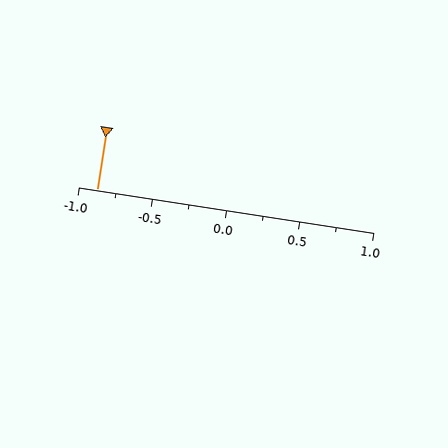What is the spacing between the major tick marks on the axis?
The major ticks are spaced 0.5 apart.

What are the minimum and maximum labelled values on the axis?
The axis runs from -1.0 to 1.0.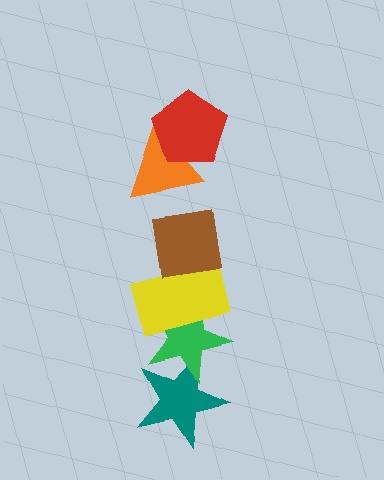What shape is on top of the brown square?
The orange triangle is on top of the brown square.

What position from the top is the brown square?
The brown square is 3rd from the top.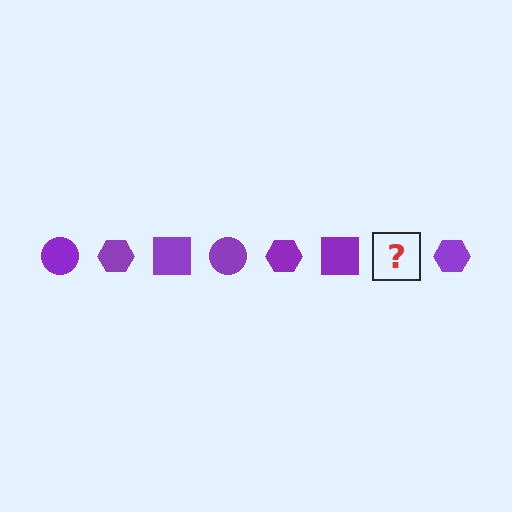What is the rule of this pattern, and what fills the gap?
The rule is that the pattern cycles through circle, hexagon, square shapes in purple. The gap should be filled with a purple circle.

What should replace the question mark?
The question mark should be replaced with a purple circle.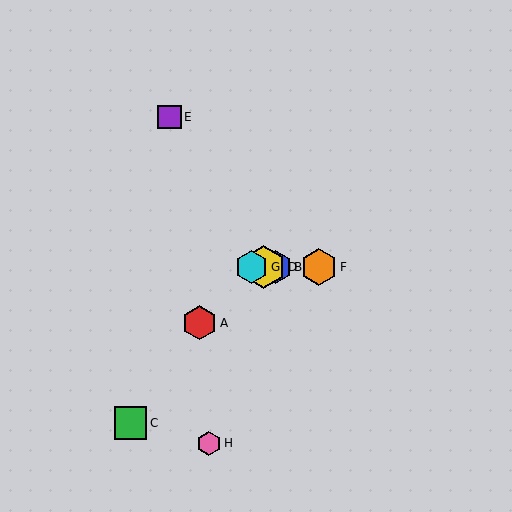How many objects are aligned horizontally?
4 objects (B, D, F, G) are aligned horizontally.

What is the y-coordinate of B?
Object B is at y≈267.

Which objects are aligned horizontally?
Objects B, D, F, G are aligned horizontally.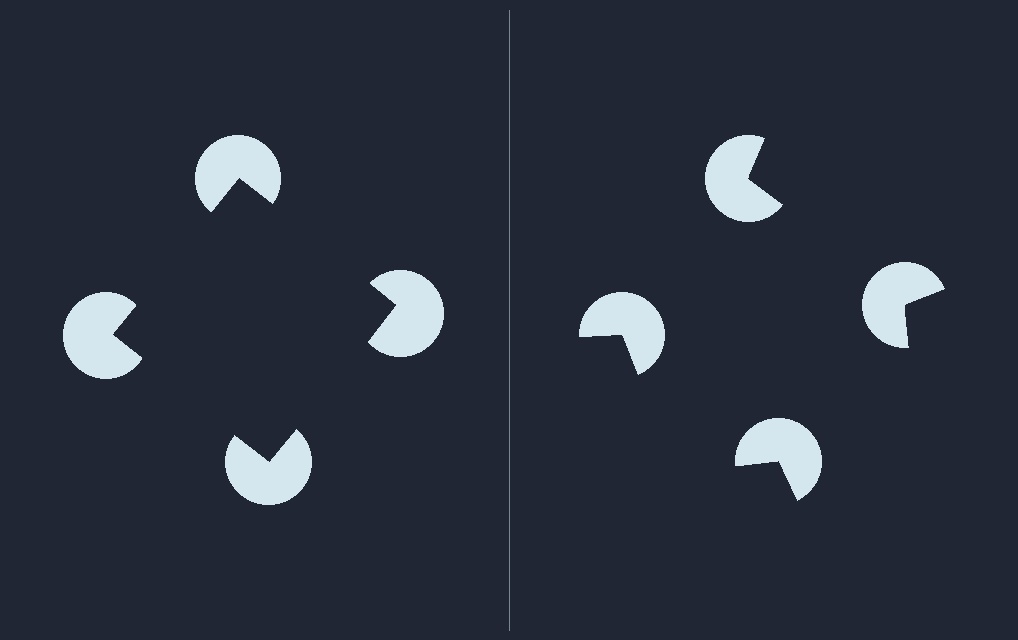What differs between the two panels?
The pac-man discs are positioned identically on both sides; only the wedge orientations differ. On the left they align to a square; on the right they are misaligned.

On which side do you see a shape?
An illusory square appears on the left side. On the right side the wedge cuts are rotated, so no coherent shape forms.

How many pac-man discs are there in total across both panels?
8 — 4 on each side.